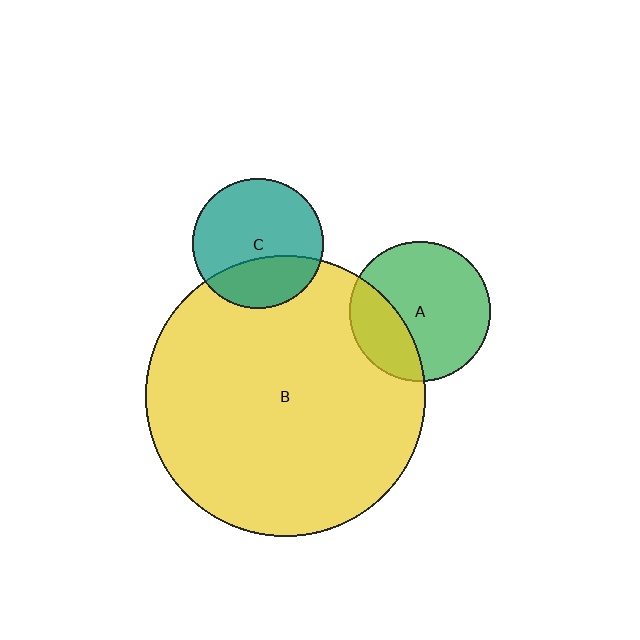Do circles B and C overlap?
Yes.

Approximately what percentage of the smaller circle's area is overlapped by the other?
Approximately 30%.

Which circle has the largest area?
Circle B (yellow).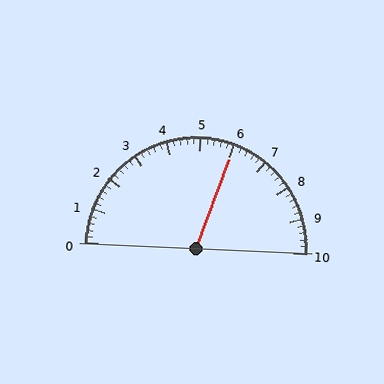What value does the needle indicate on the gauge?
The needle indicates approximately 6.0.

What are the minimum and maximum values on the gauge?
The gauge ranges from 0 to 10.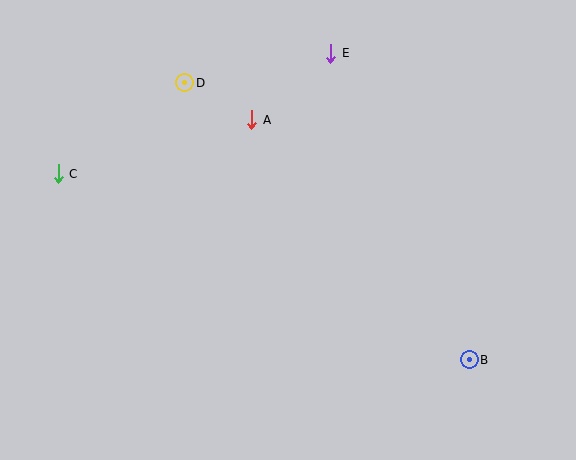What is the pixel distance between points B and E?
The distance between B and E is 336 pixels.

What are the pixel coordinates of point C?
Point C is at (58, 174).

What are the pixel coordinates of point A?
Point A is at (252, 120).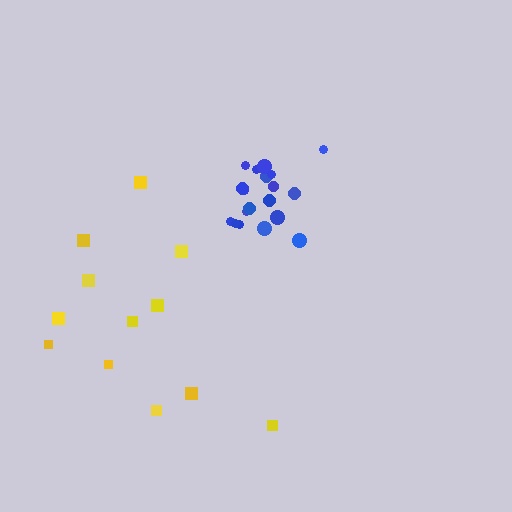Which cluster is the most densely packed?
Blue.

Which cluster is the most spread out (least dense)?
Yellow.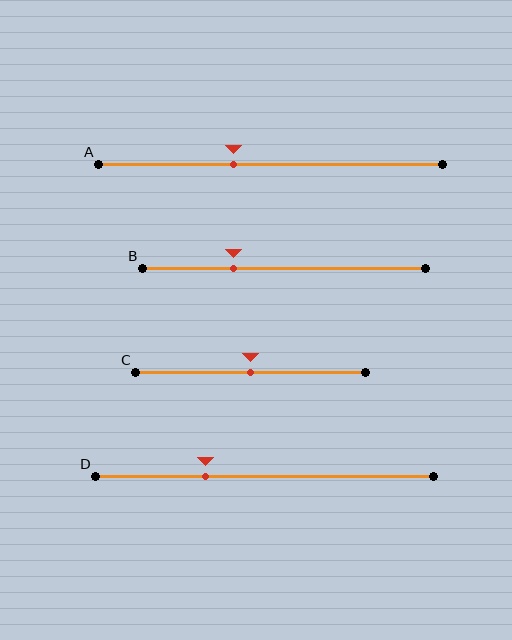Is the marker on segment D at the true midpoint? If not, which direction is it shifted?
No, the marker on segment D is shifted to the left by about 17% of the segment length.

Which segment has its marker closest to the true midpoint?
Segment C has its marker closest to the true midpoint.